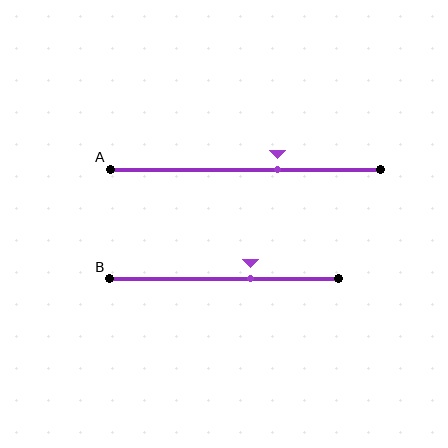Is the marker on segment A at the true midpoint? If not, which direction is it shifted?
No, the marker on segment A is shifted to the right by about 12% of the segment length.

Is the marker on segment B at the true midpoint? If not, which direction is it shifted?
No, the marker on segment B is shifted to the right by about 12% of the segment length.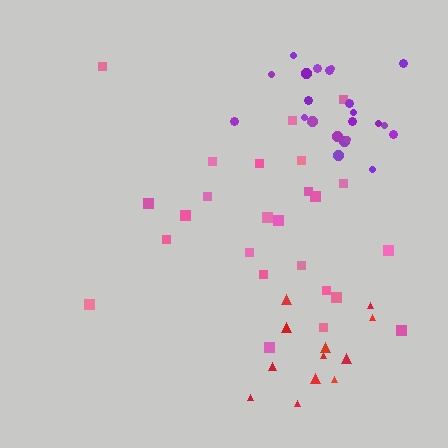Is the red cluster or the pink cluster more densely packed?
Red.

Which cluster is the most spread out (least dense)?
Pink.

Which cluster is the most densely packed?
Purple.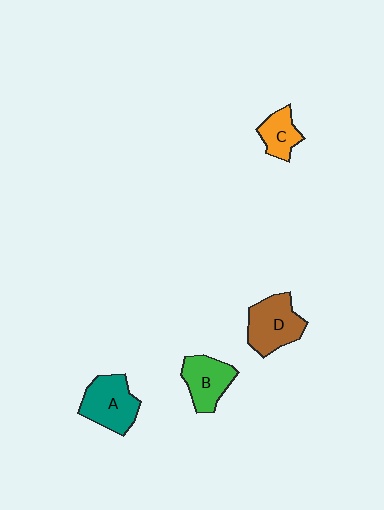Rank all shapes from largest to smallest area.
From largest to smallest: D (brown), A (teal), B (green), C (orange).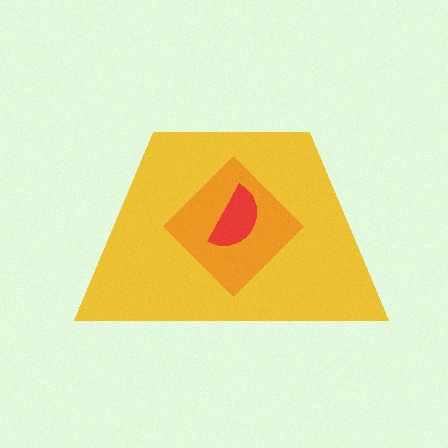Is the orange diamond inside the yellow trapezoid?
Yes.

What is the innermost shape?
The red semicircle.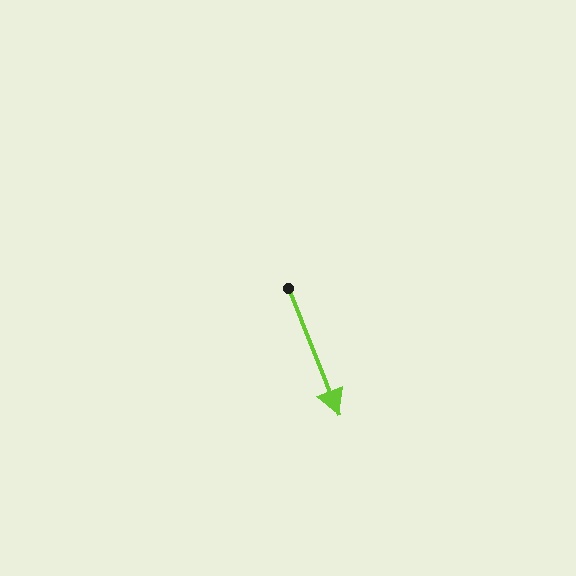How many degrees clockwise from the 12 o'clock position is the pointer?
Approximately 158 degrees.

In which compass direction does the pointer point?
South.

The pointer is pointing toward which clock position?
Roughly 5 o'clock.